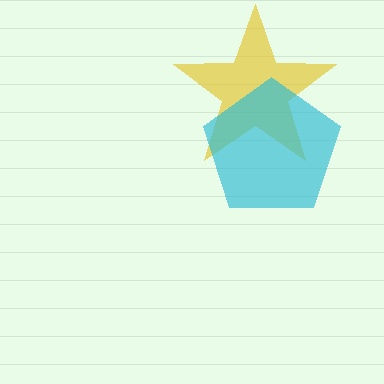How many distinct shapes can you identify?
There are 2 distinct shapes: a yellow star, a cyan pentagon.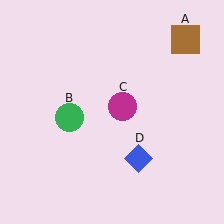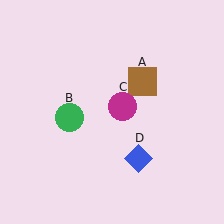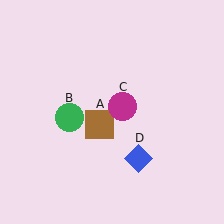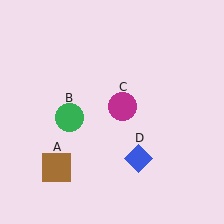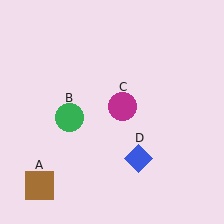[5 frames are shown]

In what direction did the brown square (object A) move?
The brown square (object A) moved down and to the left.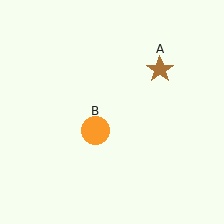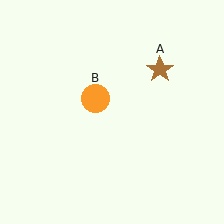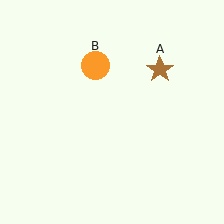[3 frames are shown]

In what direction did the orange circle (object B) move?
The orange circle (object B) moved up.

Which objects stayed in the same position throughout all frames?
Brown star (object A) remained stationary.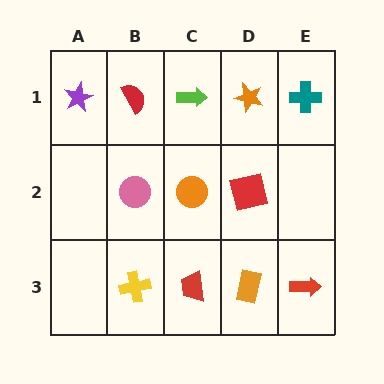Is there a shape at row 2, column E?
No, that cell is empty.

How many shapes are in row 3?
4 shapes.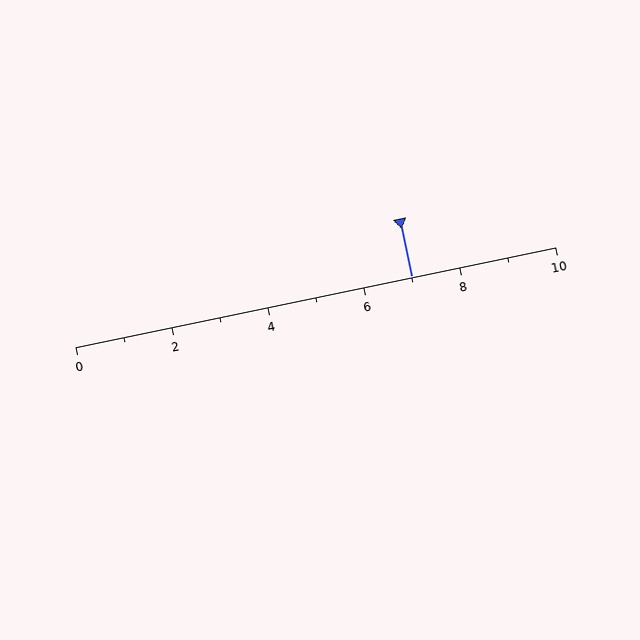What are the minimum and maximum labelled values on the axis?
The axis runs from 0 to 10.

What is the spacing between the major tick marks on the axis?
The major ticks are spaced 2 apart.